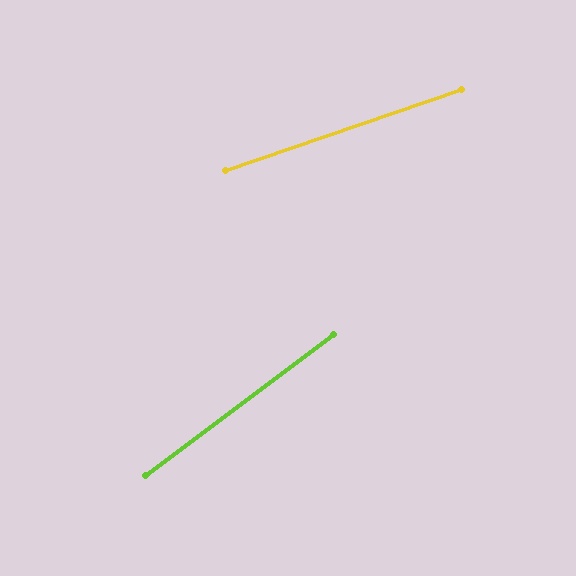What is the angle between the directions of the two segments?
Approximately 18 degrees.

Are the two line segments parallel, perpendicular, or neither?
Neither parallel nor perpendicular — they differ by about 18°.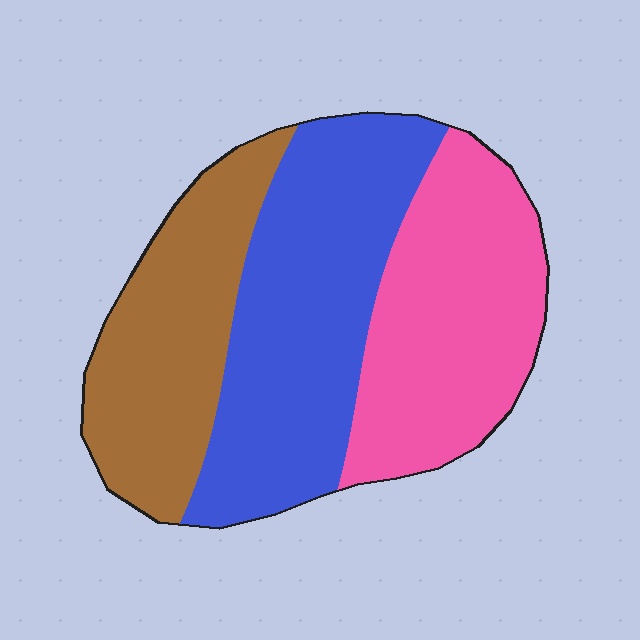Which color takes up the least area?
Brown, at roughly 30%.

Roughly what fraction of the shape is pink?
Pink takes up about one third (1/3) of the shape.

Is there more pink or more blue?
Blue.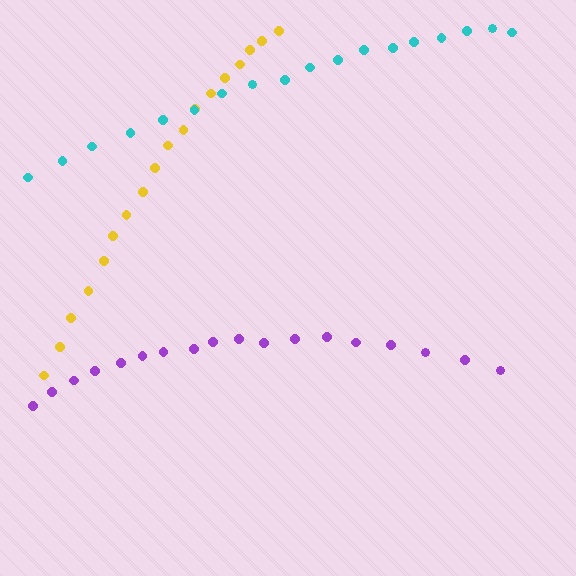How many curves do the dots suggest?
There are 3 distinct paths.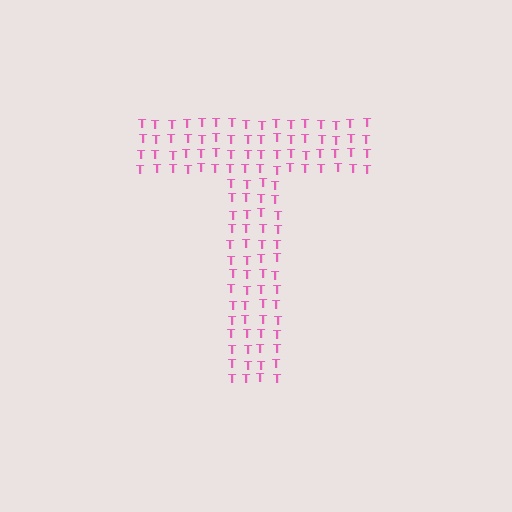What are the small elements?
The small elements are letter T's.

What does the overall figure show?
The overall figure shows the letter T.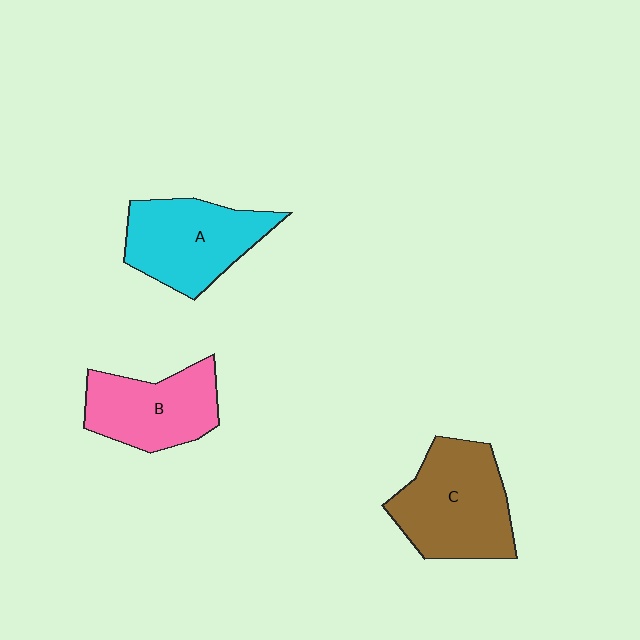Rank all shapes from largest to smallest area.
From largest to smallest: C (brown), A (cyan), B (pink).